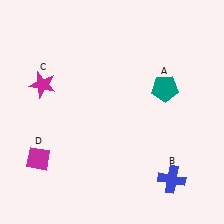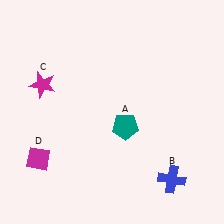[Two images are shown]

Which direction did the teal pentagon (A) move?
The teal pentagon (A) moved left.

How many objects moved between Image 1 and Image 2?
1 object moved between the two images.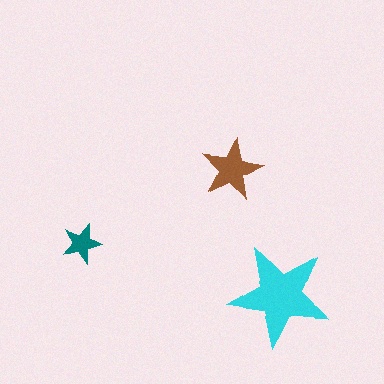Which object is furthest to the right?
The cyan star is rightmost.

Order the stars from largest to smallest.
the cyan one, the brown one, the teal one.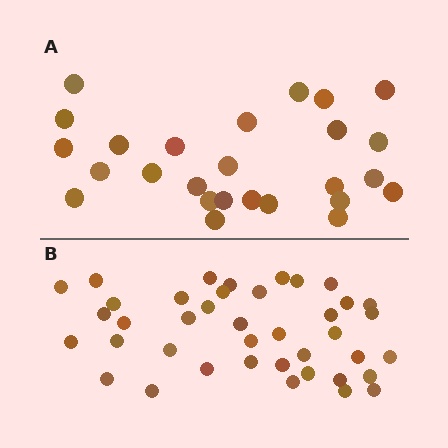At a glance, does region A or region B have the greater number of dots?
Region B (the bottom region) has more dots.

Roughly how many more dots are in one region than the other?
Region B has approximately 15 more dots than region A.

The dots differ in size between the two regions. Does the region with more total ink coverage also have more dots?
No. Region A has more total ink coverage because its dots are larger, but region B actually contains more individual dots. Total area can be misleading — the number of items is what matters here.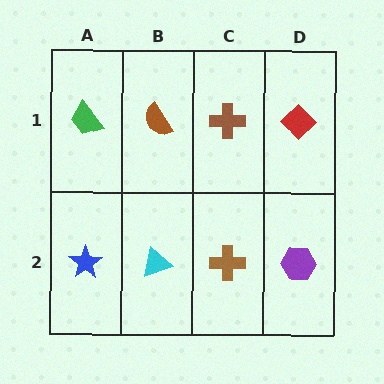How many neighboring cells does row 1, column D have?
2.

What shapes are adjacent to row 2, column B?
A brown semicircle (row 1, column B), a blue star (row 2, column A), a brown cross (row 2, column C).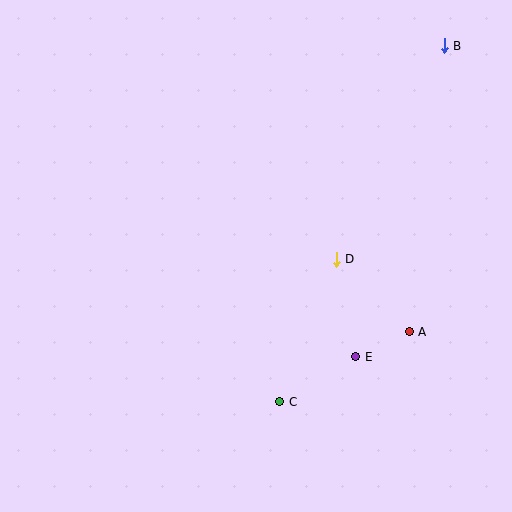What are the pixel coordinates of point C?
Point C is at (280, 402).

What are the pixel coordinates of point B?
Point B is at (444, 46).